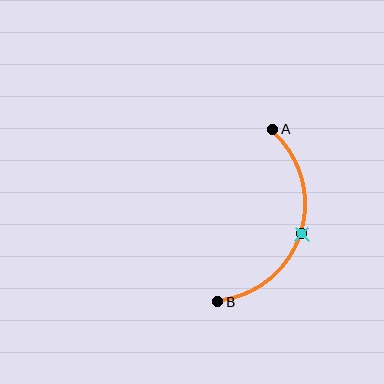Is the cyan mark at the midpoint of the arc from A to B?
Yes. The cyan mark lies on the arc at equal arc-length from both A and B — it is the arc midpoint.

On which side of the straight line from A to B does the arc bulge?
The arc bulges to the right of the straight line connecting A and B.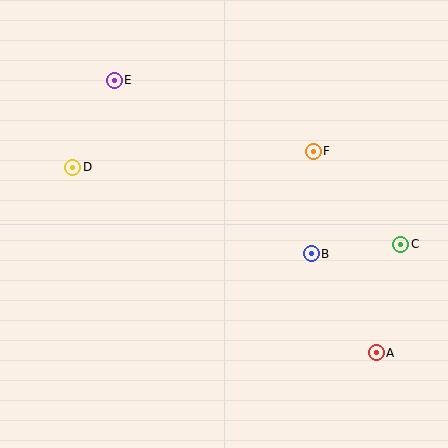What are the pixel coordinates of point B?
Point B is at (311, 254).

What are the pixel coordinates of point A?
Point A is at (376, 353).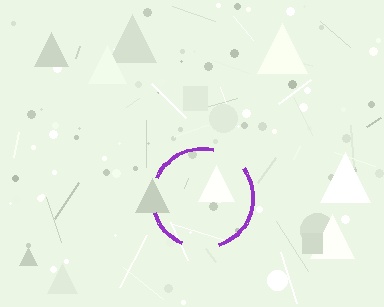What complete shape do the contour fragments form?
The contour fragments form a circle.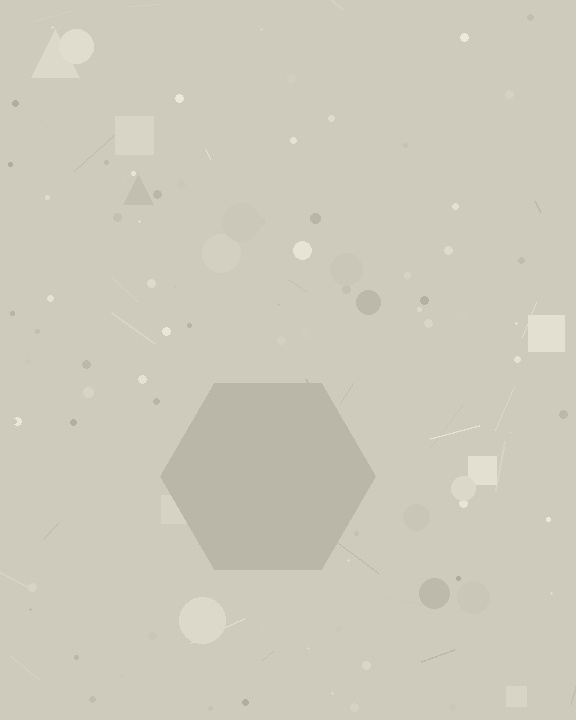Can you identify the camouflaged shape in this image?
The camouflaged shape is a hexagon.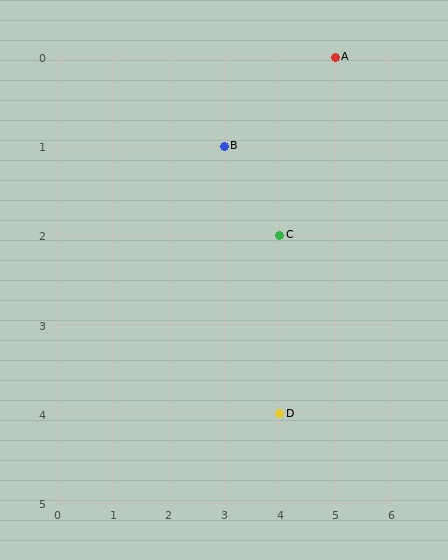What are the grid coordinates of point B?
Point B is at grid coordinates (3, 1).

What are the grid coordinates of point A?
Point A is at grid coordinates (5, 0).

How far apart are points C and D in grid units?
Points C and D are 2 rows apart.